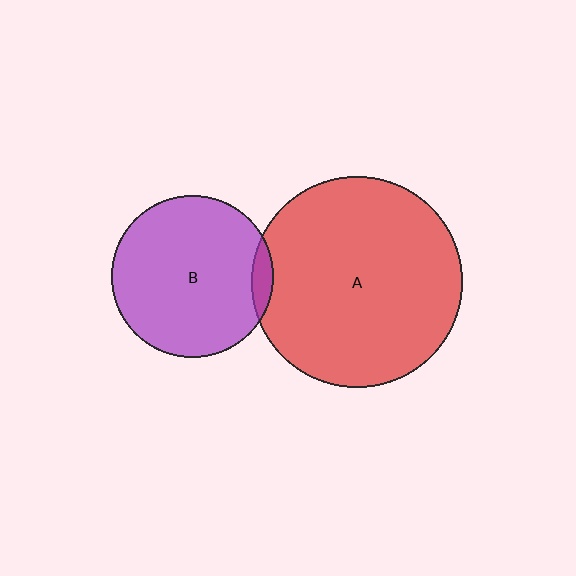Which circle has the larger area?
Circle A (red).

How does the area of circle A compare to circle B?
Approximately 1.7 times.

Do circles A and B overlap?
Yes.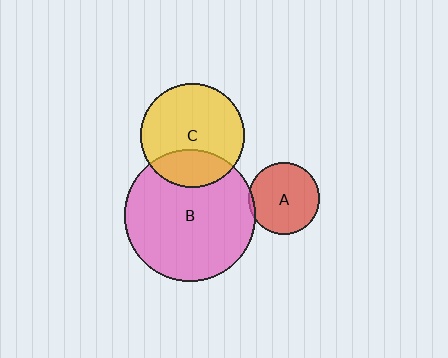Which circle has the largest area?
Circle B (pink).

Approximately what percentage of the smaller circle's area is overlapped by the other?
Approximately 5%.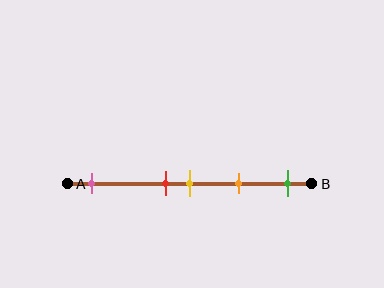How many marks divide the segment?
There are 5 marks dividing the segment.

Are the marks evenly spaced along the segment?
No, the marks are not evenly spaced.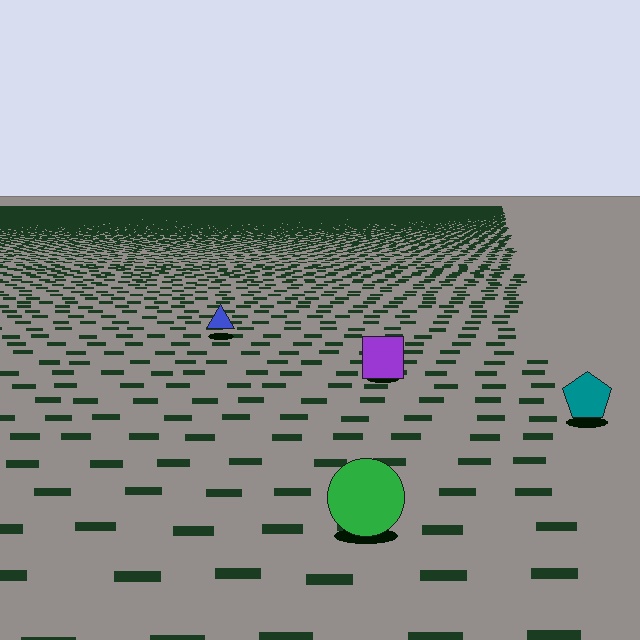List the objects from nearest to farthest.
From nearest to farthest: the green circle, the teal pentagon, the purple square, the blue triangle.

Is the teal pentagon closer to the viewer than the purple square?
Yes. The teal pentagon is closer — you can tell from the texture gradient: the ground texture is coarser near it.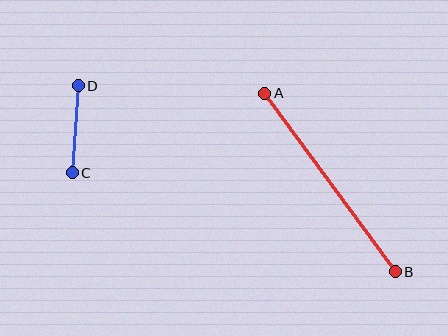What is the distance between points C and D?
The distance is approximately 88 pixels.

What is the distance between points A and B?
The distance is approximately 221 pixels.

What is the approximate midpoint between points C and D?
The midpoint is at approximately (75, 129) pixels.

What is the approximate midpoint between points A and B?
The midpoint is at approximately (330, 183) pixels.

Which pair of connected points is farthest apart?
Points A and B are farthest apart.